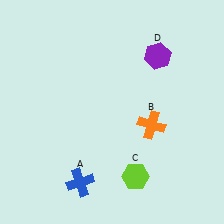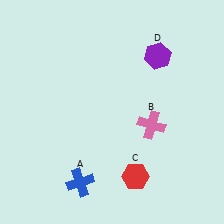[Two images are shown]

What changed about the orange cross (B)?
In Image 1, B is orange. In Image 2, it changed to pink.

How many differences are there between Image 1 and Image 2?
There are 2 differences between the two images.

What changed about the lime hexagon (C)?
In Image 1, C is lime. In Image 2, it changed to red.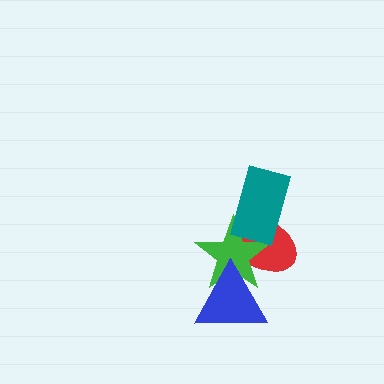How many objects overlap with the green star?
3 objects overlap with the green star.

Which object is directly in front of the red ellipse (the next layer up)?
The green star is directly in front of the red ellipse.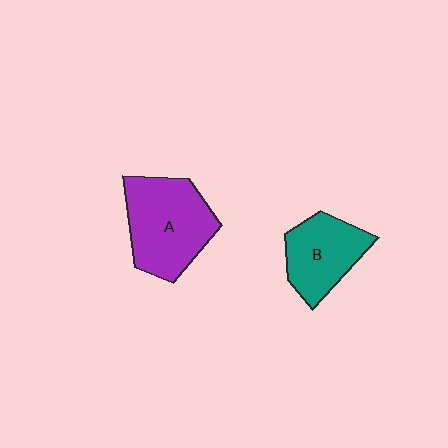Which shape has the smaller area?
Shape B (teal).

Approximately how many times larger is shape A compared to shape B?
Approximately 1.4 times.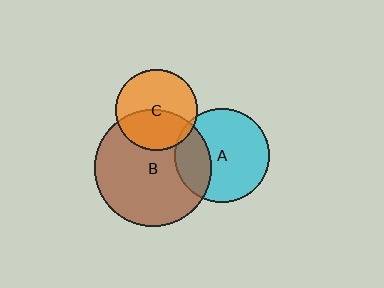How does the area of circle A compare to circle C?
Approximately 1.4 times.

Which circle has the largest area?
Circle B (brown).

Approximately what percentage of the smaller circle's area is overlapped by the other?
Approximately 45%.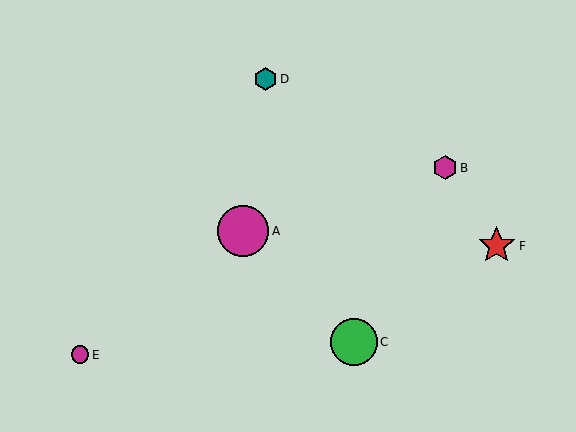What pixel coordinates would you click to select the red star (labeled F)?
Click at (497, 246) to select the red star F.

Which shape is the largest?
The magenta circle (labeled A) is the largest.